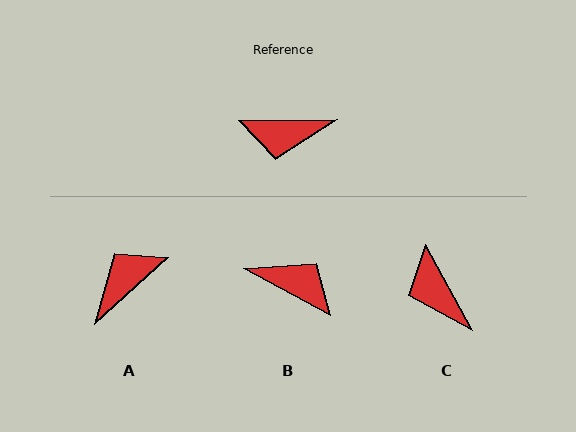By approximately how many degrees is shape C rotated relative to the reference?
Approximately 61 degrees clockwise.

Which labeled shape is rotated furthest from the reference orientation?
B, about 151 degrees away.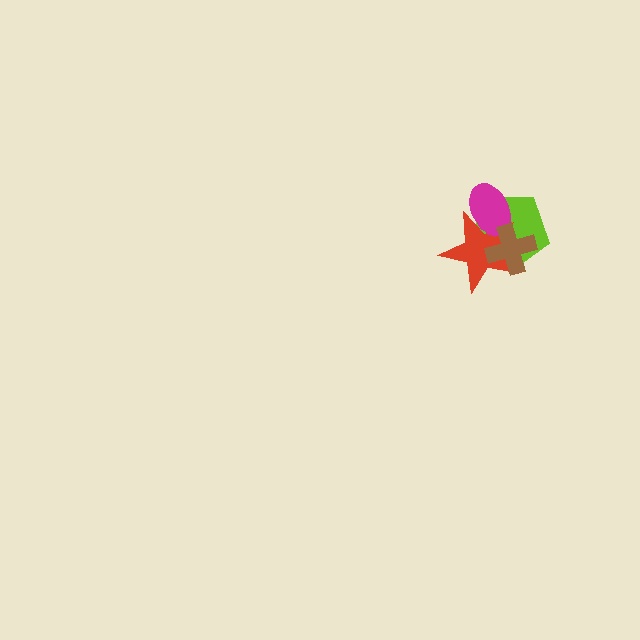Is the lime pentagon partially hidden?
Yes, it is partially covered by another shape.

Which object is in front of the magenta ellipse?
The brown cross is in front of the magenta ellipse.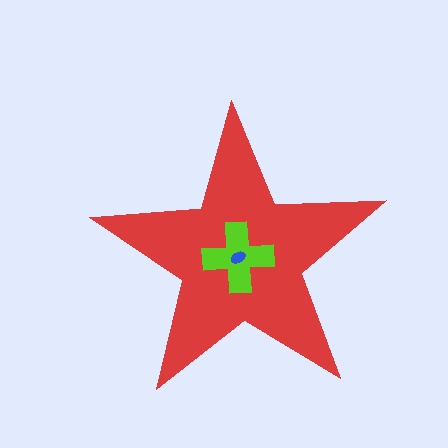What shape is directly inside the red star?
The lime cross.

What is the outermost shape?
The red star.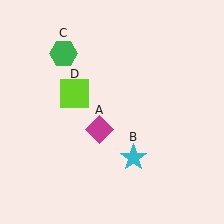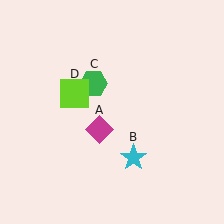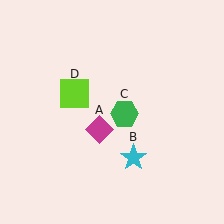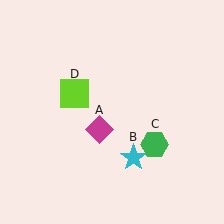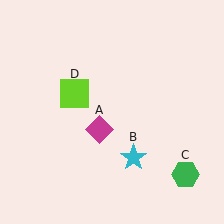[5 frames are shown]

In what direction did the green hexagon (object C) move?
The green hexagon (object C) moved down and to the right.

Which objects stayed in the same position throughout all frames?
Magenta diamond (object A) and cyan star (object B) and lime square (object D) remained stationary.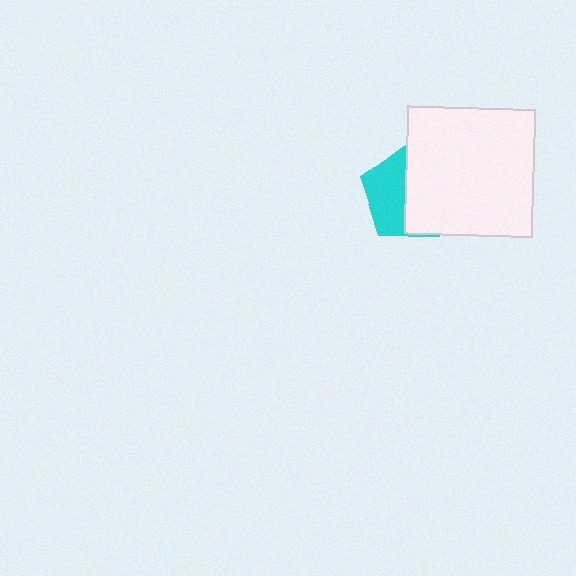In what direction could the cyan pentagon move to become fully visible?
The cyan pentagon could move left. That would shift it out from behind the white square entirely.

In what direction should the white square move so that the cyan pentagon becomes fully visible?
The white square should move right. That is the shortest direction to clear the overlap and leave the cyan pentagon fully visible.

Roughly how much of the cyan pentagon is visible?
A small part of it is visible (roughly 43%).